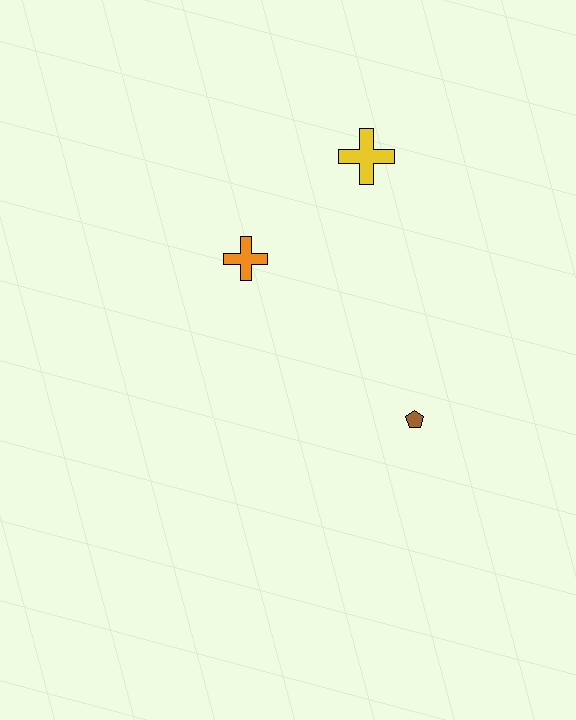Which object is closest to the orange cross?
The yellow cross is closest to the orange cross.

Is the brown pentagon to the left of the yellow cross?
No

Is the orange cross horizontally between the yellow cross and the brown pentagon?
No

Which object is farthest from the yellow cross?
The brown pentagon is farthest from the yellow cross.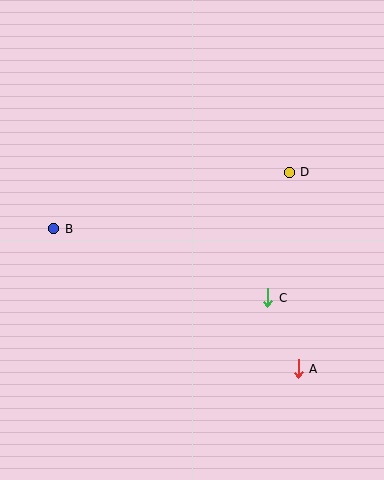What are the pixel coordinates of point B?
Point B is at (54, 229).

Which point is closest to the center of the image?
Point C at (268, 298) is closest to the center.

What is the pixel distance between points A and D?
The distance between A and D is 197 pixels.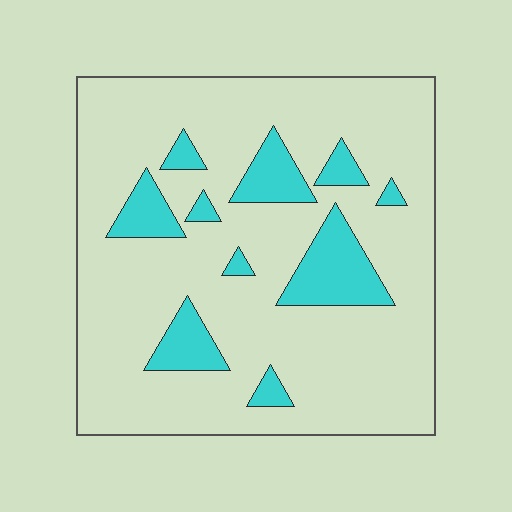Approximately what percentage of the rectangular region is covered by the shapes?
Approximately 15%.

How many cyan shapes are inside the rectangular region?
10.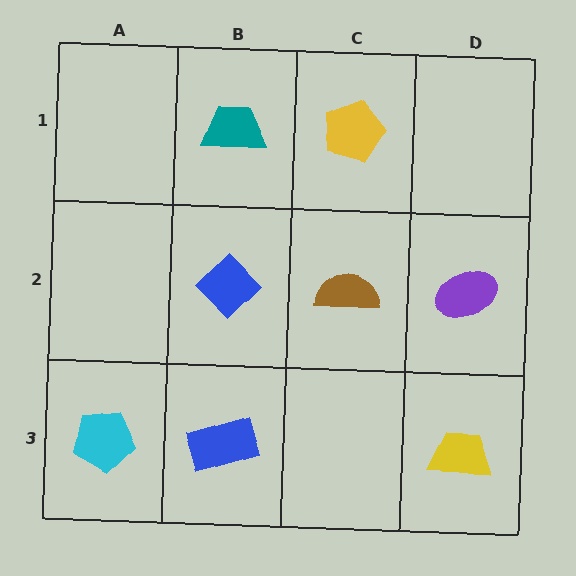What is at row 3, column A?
A cyan pentagon.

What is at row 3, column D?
A yellow trapezoid.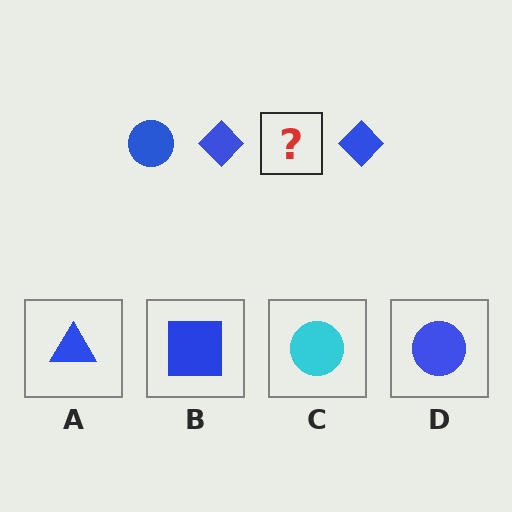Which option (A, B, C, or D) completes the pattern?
D.